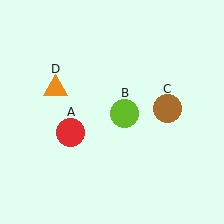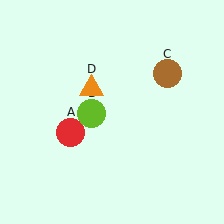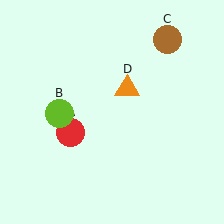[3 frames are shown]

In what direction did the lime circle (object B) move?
The lime circle (object B) moved left.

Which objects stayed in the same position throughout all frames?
Red circle (object A) remained stationary.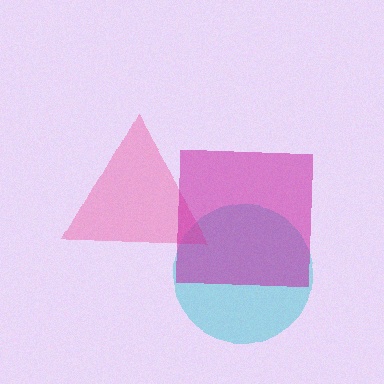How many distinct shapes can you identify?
There are 3 distinct shapes: a cyan circle, a pink triangle, a magenta square.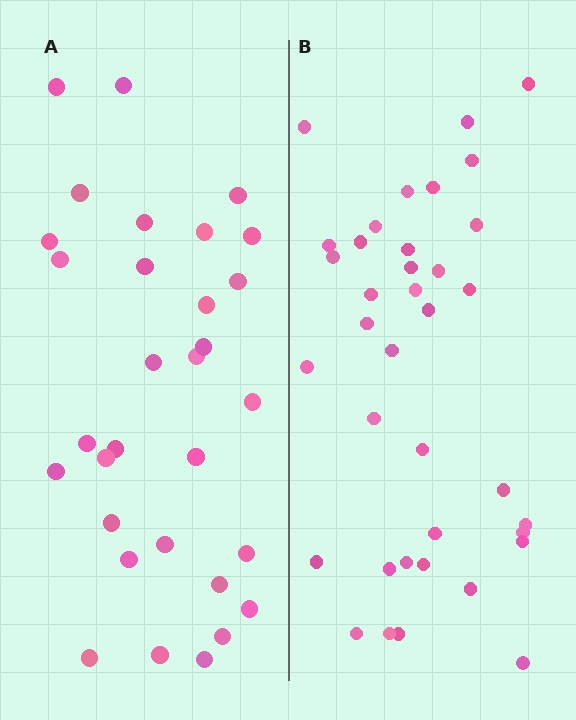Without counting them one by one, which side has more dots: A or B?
Region B (the right region) has more dots.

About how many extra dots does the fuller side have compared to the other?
Region B has about 6 more dots than region A.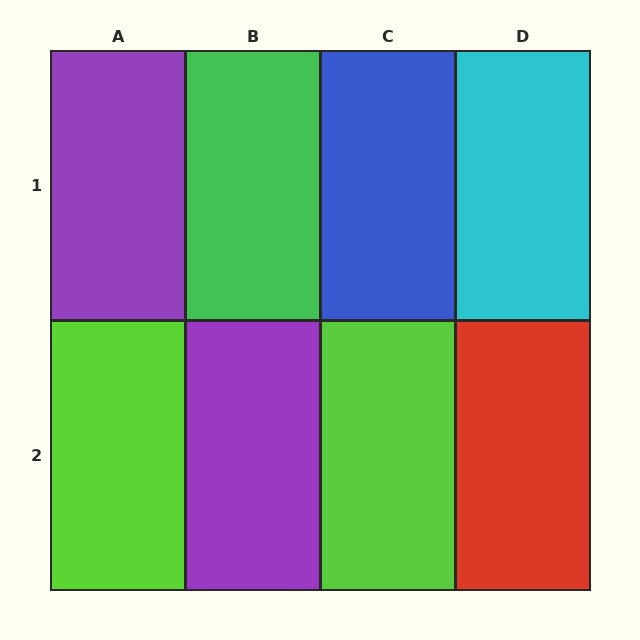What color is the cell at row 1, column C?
Blue.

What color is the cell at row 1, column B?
Green.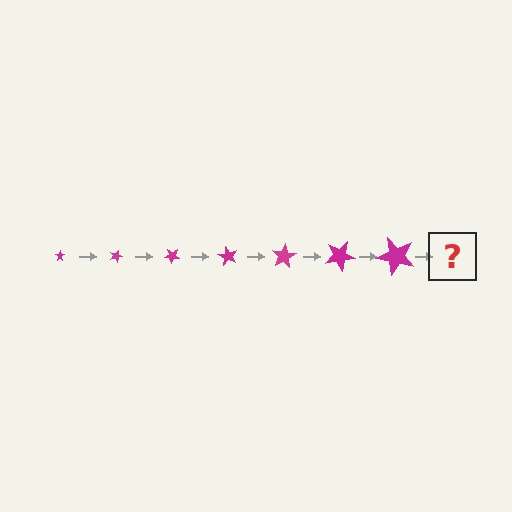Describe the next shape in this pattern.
It should be a star, larger than the previous one and rotated 140 degrees from the start.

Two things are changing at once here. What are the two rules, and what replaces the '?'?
The two rules are that the star grows larger each step and it rotates 20 degrees each step. The '?' should be a star, larger than the previous one and rotated 140 degrees from the start.